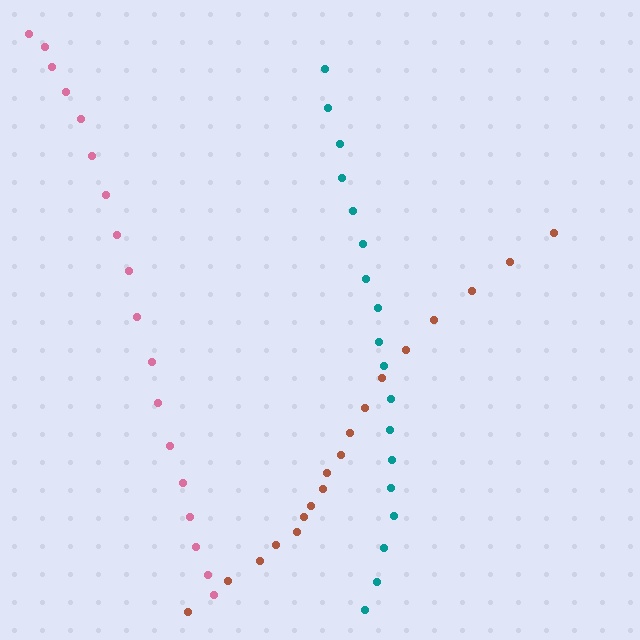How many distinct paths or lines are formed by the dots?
There are 3 distinct paths.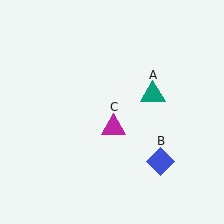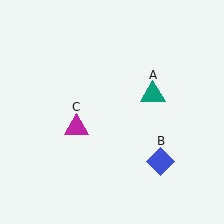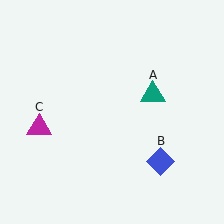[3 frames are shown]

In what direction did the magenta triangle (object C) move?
The magenta triangle (object C) moved left.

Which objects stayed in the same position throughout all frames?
Teal triangle (object A) and blue diamond (object B) remained stationary.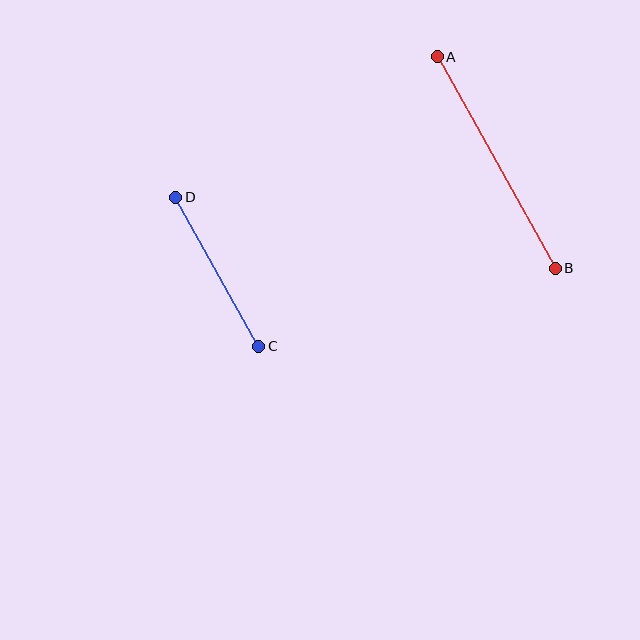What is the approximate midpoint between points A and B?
The midpoint is at approximately (496, 163) pixels.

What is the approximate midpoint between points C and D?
The midpoint is at approximately (217, 272) pixels.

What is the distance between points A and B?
The distance is approximately 242 pixels.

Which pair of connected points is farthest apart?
Points A and B are farthest apart.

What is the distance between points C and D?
The distance is approximately 171 pixels.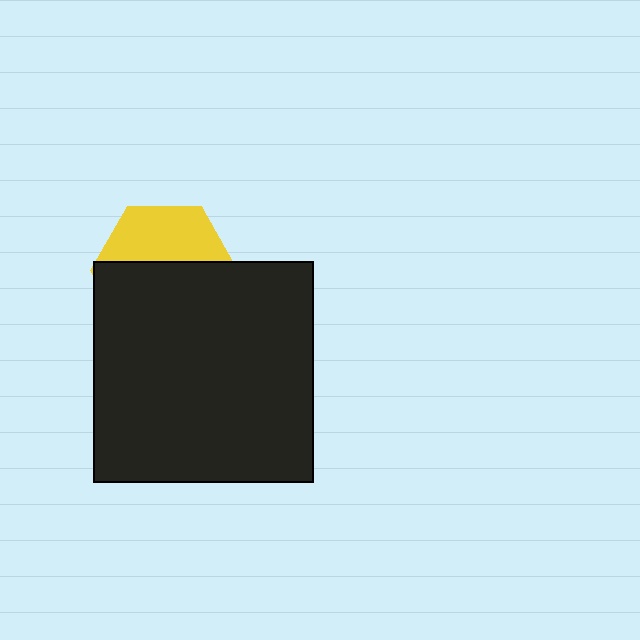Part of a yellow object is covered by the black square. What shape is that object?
It is a hexagon.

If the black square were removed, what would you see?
You would see the complete yellow hexagon.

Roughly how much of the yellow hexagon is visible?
A small part of it is visible (roughly 42%).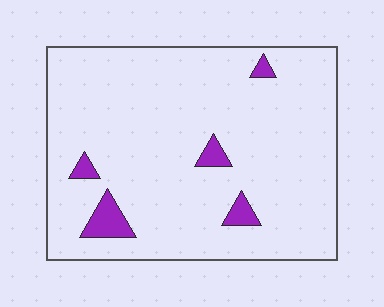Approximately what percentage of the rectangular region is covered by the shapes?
Approximately 5%.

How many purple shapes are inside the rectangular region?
5.